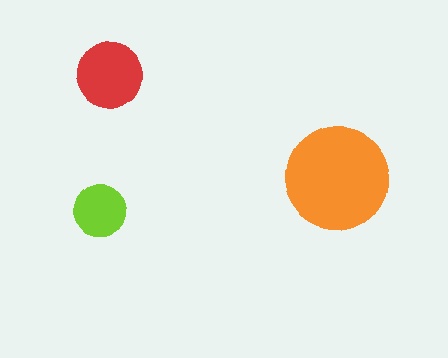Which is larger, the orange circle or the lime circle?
The orange one.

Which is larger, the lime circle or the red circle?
The red one.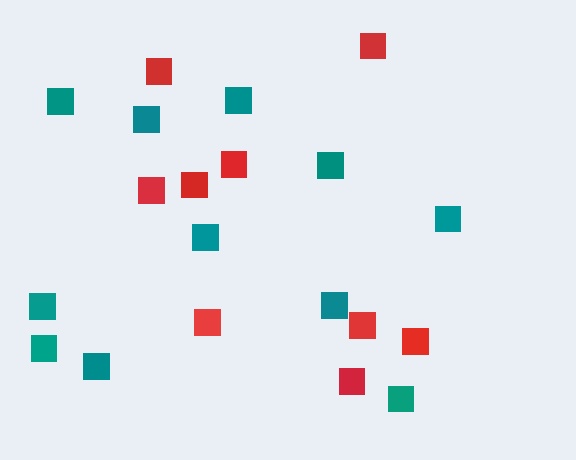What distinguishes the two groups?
There are 2 groups: one group of red squares (9) and one group of teal squares (11).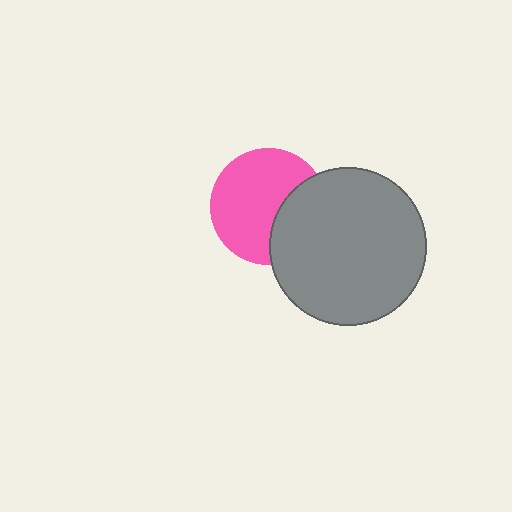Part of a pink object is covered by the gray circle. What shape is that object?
It is a circle.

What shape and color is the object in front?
The object in front is a gray circle.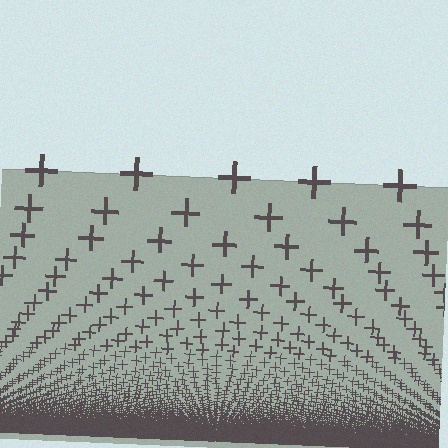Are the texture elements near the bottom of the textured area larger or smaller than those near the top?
Smaller. The gradient is inverted — elements near the bottom are smaller and denser.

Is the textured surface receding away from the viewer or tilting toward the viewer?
The surface appears to tilt toward the viewer. Texture elements get larger and sparser toward the top.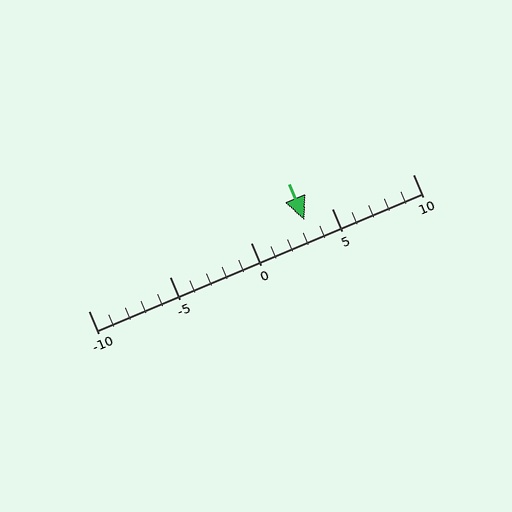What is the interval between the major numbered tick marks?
The major tick marks are spaced 5 units apart.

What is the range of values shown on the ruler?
The ruler shows values from -10 to 10.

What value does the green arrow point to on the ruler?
The green arrow points to approximately 3.